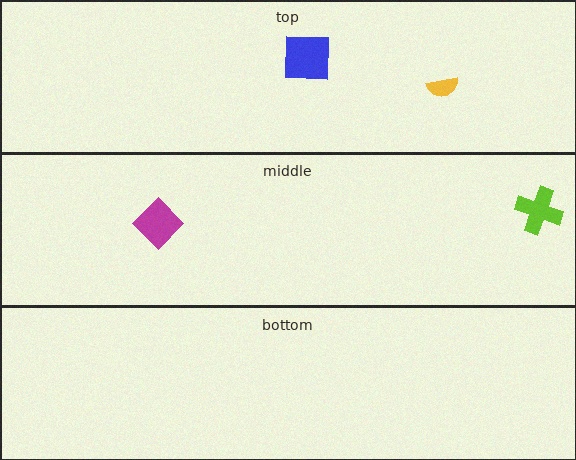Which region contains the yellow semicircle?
The top region.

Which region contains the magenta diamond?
The middle region.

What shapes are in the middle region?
The magenta diamond, the lime cross.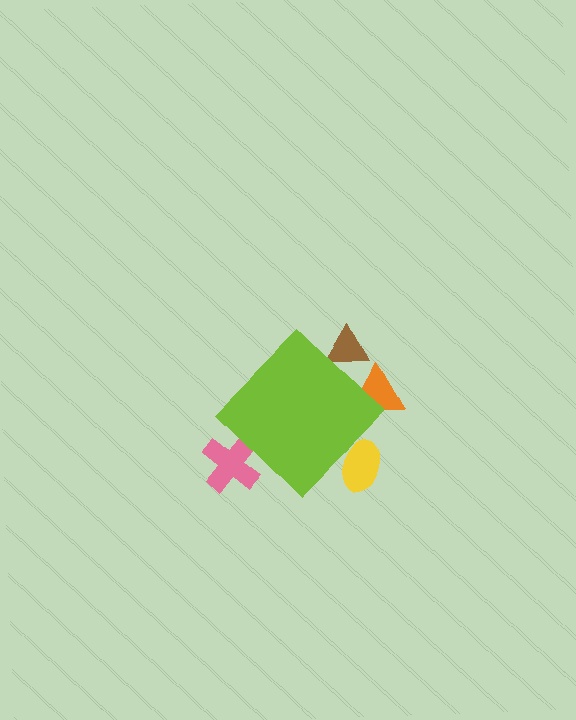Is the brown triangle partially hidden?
Yes, the brown triangle is partially hidden behind the lime diamond.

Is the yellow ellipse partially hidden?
Yes, the yellow ellipse is partially hidden behind the lime diamond.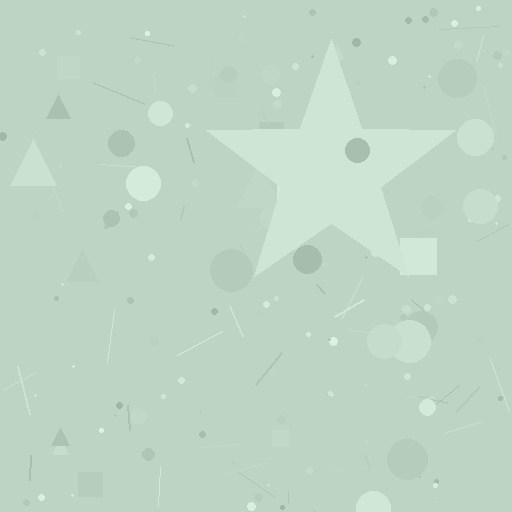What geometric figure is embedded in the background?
A star is embedded in the background.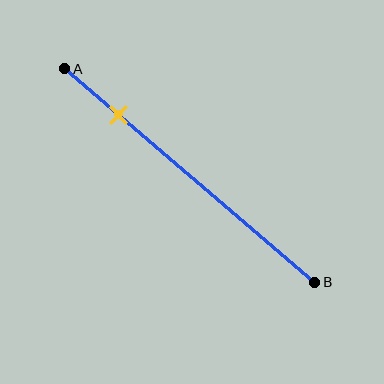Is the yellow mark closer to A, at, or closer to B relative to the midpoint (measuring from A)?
The yellow mark is closer to point A than the midpoint of segment AB.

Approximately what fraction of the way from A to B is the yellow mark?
The yellow mark is approximately 20% of the way from A to B.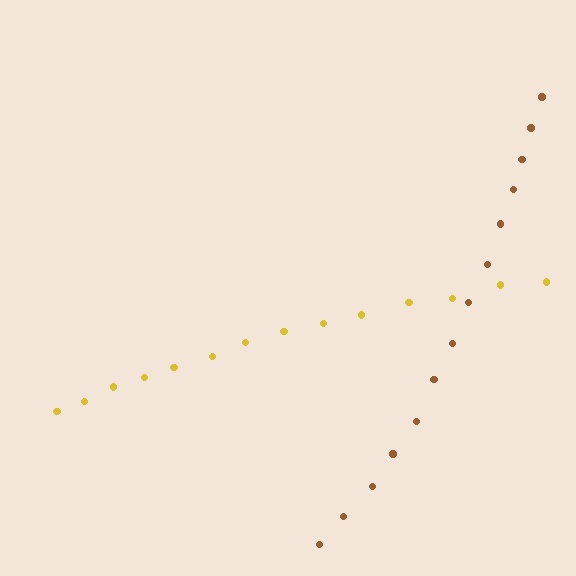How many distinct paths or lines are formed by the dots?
There are 2 distinct paths.